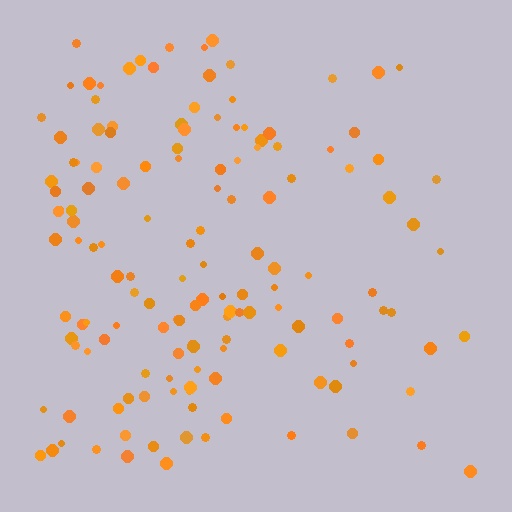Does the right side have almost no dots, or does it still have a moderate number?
Still a moderate number, just noticeably fewer than the left.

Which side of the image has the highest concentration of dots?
The left.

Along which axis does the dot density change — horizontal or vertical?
Horizontal.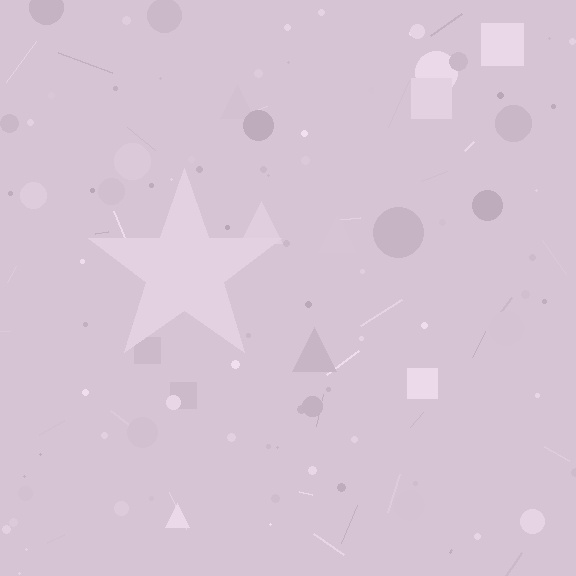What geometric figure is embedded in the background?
A star is embedded in the background.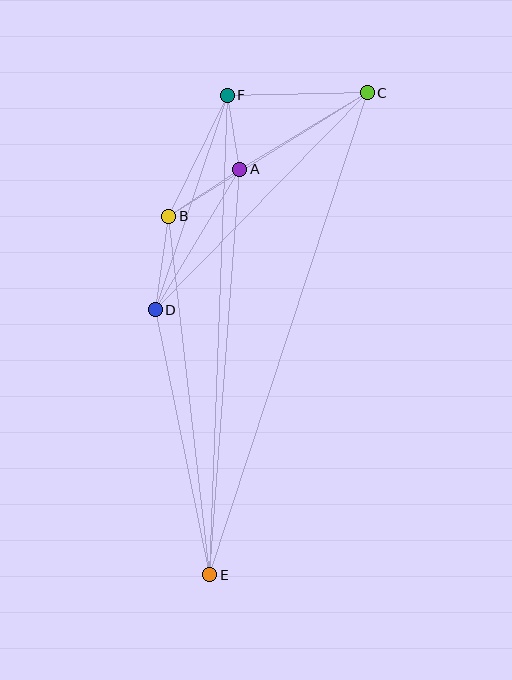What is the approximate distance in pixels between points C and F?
The distance between C and F is approximately 140 pixels.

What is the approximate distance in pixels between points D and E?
The distance between D and E is approximately 270 pixels.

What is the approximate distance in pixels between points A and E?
The distance between A and E is approximately 406 pixels.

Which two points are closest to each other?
Points A and F are closest to each other.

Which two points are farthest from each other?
Points C and E are farthest from each other.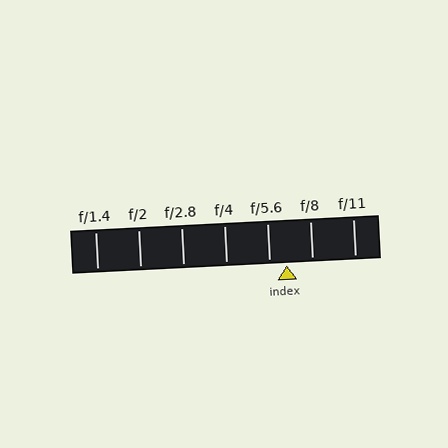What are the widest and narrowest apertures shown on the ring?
The widest aperture shown is f/1.4 and the narrowest is f/11.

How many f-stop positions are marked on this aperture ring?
There are 7 f-stop positions marked.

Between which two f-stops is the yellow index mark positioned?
The index mark is between f/5.6 and f/8.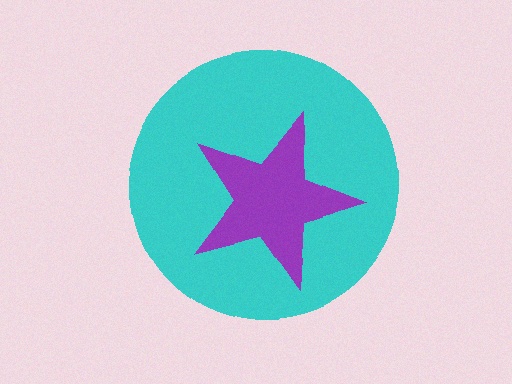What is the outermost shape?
The cyan circle.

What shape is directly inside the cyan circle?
The purple star.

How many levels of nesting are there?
2.